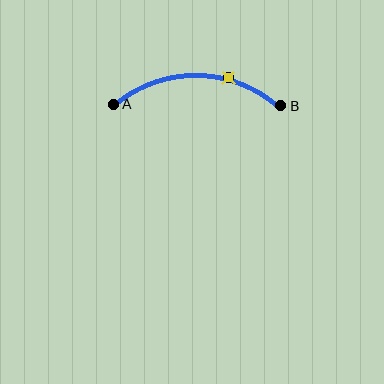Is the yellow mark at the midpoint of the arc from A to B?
No. The yellow mark lies on the arc but is closer to endpoint B. The arc midpoint would be at the point on the curve equidistant along the arc from both A and B.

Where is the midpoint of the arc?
The arc midpoint is the point on the curve farthest from the straight line joining A and B. It sits above that line.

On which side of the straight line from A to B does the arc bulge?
The arc bulges above the straight line connecting A and B.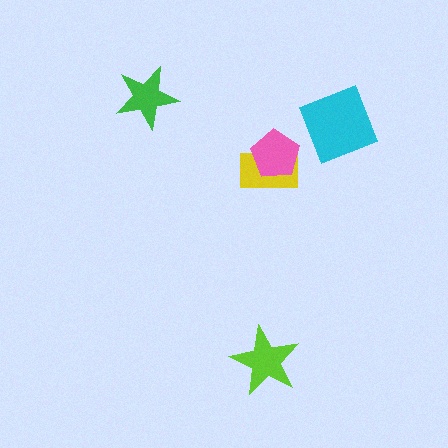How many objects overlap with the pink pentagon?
1 object overlaps with the pink pentagon.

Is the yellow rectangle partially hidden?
Yes, it is partially covered by another shape.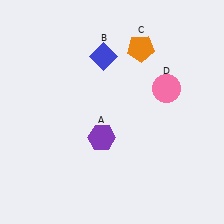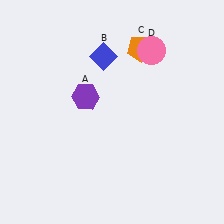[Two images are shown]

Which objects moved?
The objects that moved are: the purple hexagon (A), the pink circle (D).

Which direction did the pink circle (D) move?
The pink circle (D) moved up.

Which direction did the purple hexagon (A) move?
The purple hexagon (A) moved up.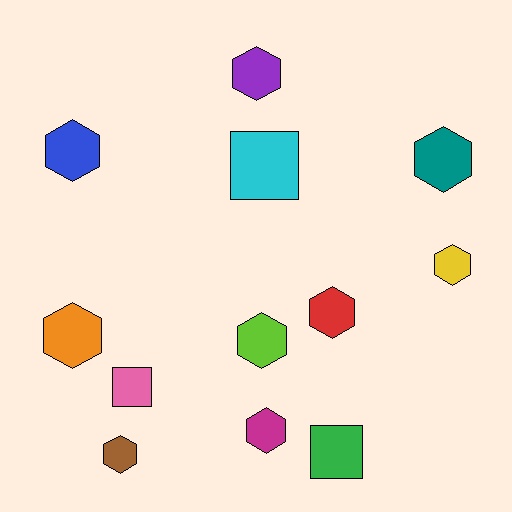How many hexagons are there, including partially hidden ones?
There are 9 hexagons.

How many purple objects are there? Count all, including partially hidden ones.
There is 1 purple object.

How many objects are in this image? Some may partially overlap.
There are 12 objects.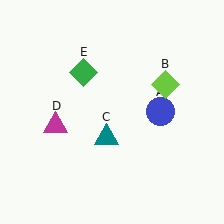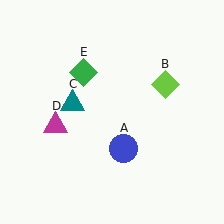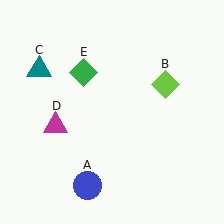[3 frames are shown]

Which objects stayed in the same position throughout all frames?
Lime diamond (object B) and magenta triangle (object D) and green diamond (object E) remained stationary.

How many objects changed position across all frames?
2 objects changed position: blue circle (object A), teal triangle (object C).